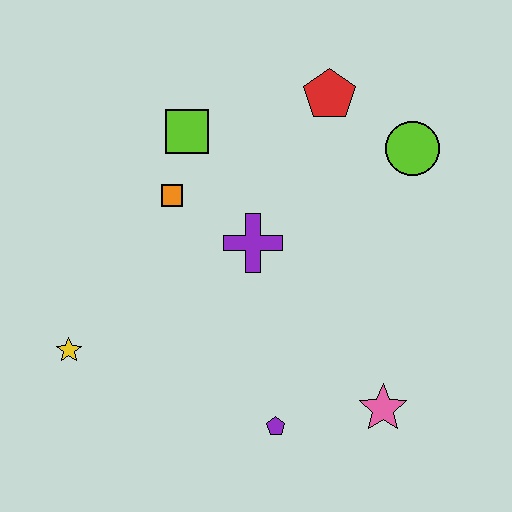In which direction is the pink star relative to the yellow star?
The pink star is to the right of the yellow star.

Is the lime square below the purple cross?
No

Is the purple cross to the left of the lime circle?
Yes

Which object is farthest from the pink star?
The lime square is farthest from the pink star.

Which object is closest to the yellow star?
The orange square is closest to the yellow star.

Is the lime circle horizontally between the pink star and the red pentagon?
No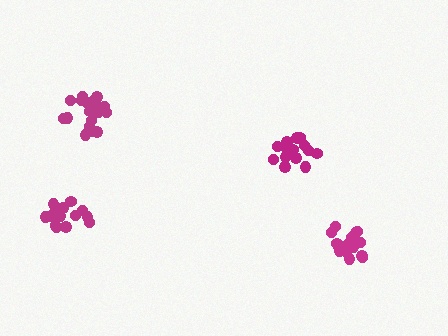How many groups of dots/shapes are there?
There are 4 groups.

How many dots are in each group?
Group 1: 15 dots, Group 2: 19 dots, Group 3: 17 dots, Group 4: 16 dots (67 total).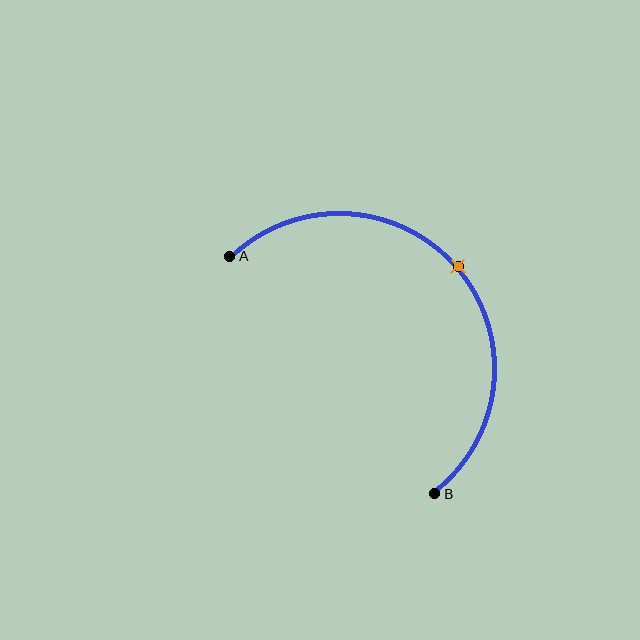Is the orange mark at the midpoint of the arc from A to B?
Yes. The orange mark lies on the arc at equal arc-length from both A and B — it is the arc midpoint.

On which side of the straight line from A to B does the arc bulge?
The arc bulges above and to the right of the straight line connecting A and B.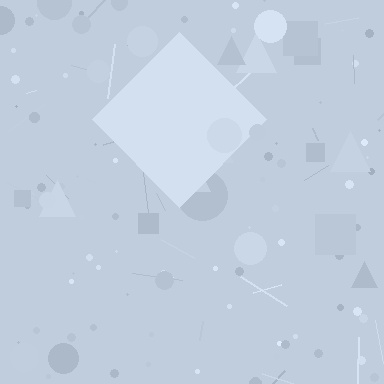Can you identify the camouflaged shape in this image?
The camouflaged shape is a diamond.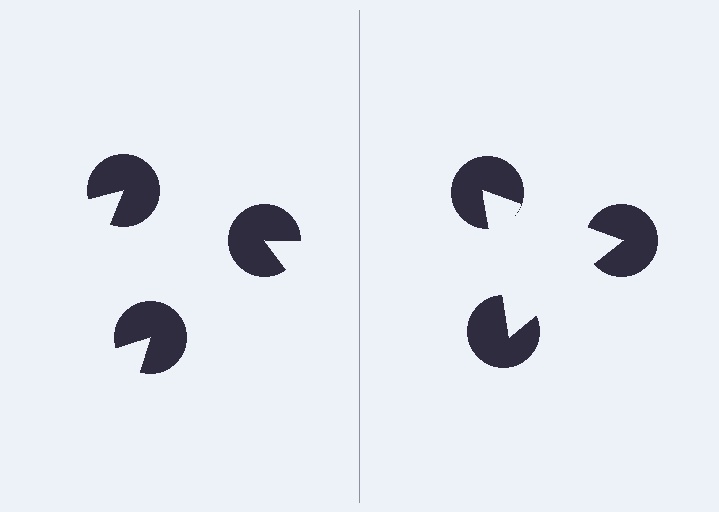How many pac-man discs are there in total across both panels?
6 — 3 on each side.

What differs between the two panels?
The pac-man discs are positioned identically on both sides; only the wedge orientations differ. On the right they align to a triangle; on the left they are misaligned.